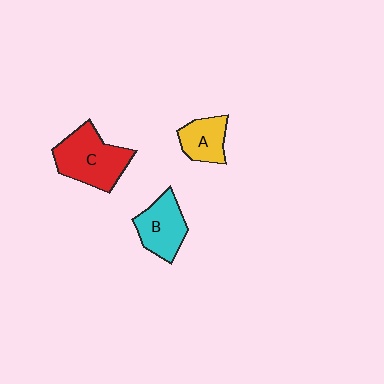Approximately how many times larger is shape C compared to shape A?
Approximately 1.8 times.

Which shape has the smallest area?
Shape A (yellow).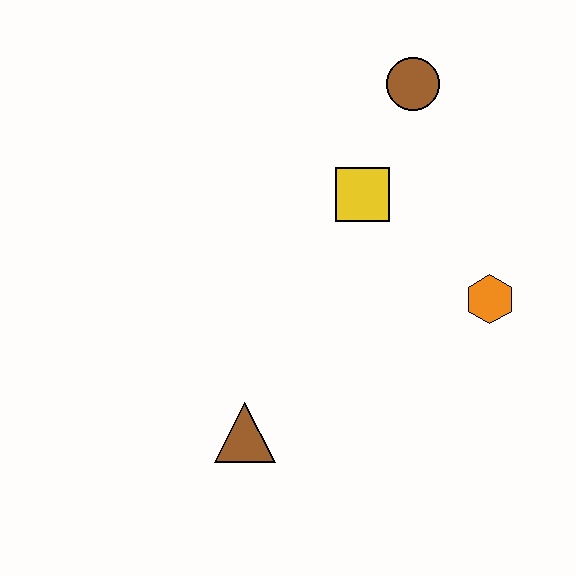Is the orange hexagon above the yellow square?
No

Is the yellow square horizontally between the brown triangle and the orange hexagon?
Yes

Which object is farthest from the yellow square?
The brown triangle is farthest from the yellow square.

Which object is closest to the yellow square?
The brown circle is closest to the yellow square.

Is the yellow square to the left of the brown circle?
Yes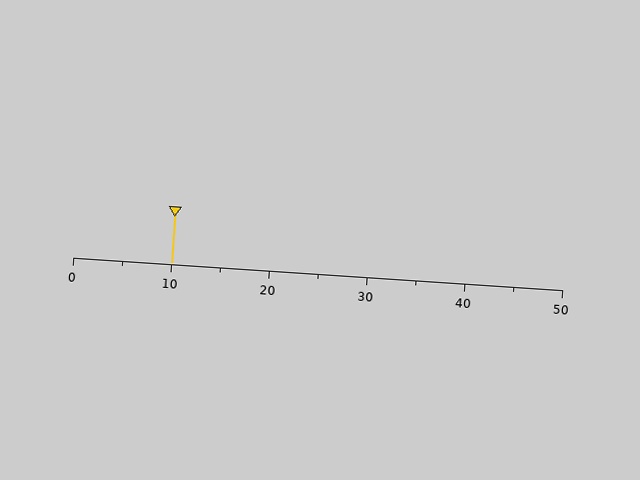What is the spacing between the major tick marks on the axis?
The major ticks are spaced 10 apart.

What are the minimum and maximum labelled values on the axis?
The axis runs from 0 to 50.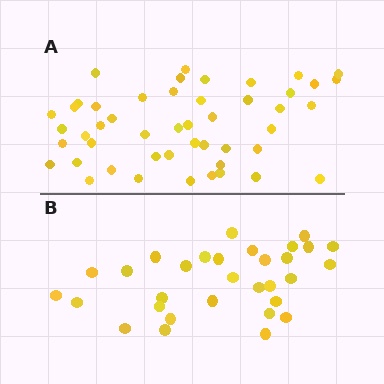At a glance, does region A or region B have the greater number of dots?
Region A (the top region) has more dots.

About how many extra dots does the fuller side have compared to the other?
Region A has approximately 15 more dots than region B.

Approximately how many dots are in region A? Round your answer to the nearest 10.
About 50 dots. (The exact count is 48, which rounds to 50.)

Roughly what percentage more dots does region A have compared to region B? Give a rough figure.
About 55% more.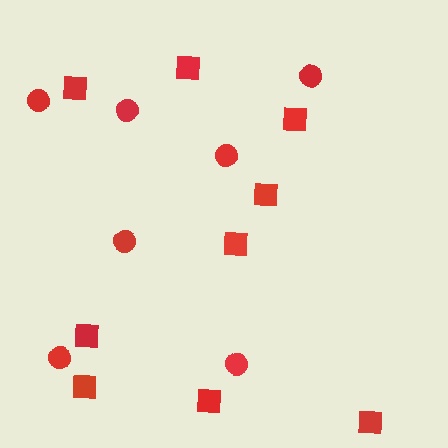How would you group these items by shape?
There are 2 groups: one group of circles (7) and one group of squares (9).